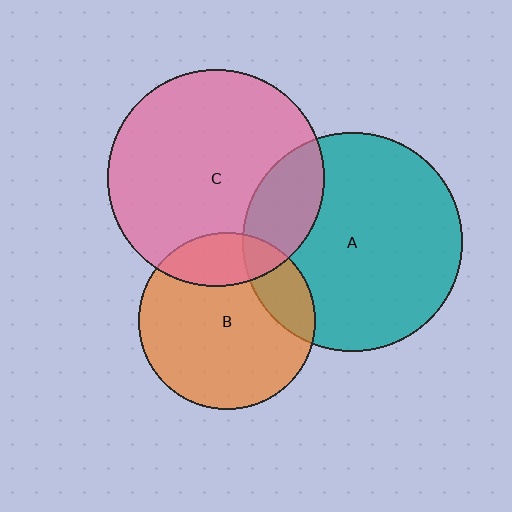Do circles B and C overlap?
Yes.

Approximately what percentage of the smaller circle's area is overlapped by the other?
Approximately 20%.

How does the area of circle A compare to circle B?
Approximately 1.5 times.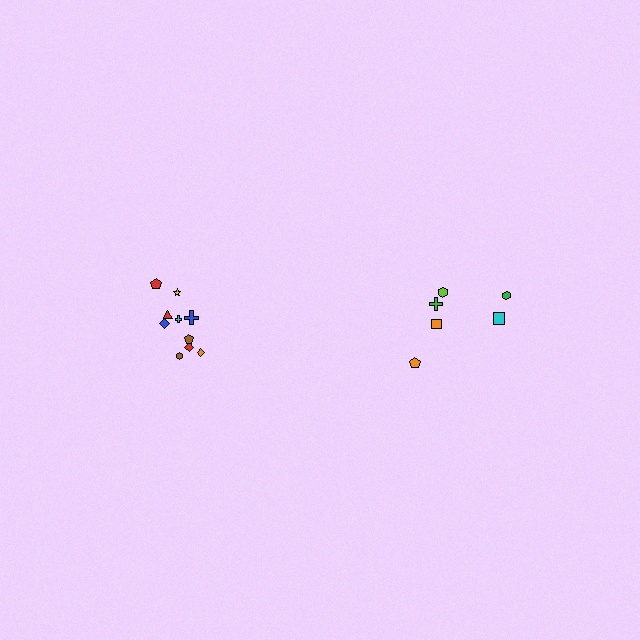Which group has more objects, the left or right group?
The left group.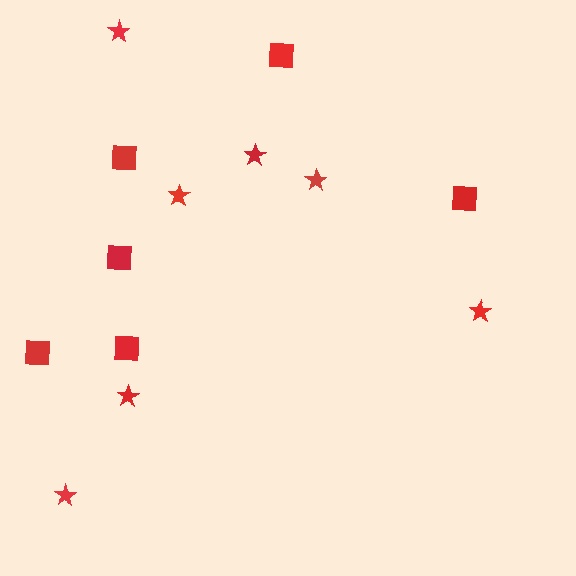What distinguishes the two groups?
There are 2 groups: one group of squares (6) and one group of stars (7).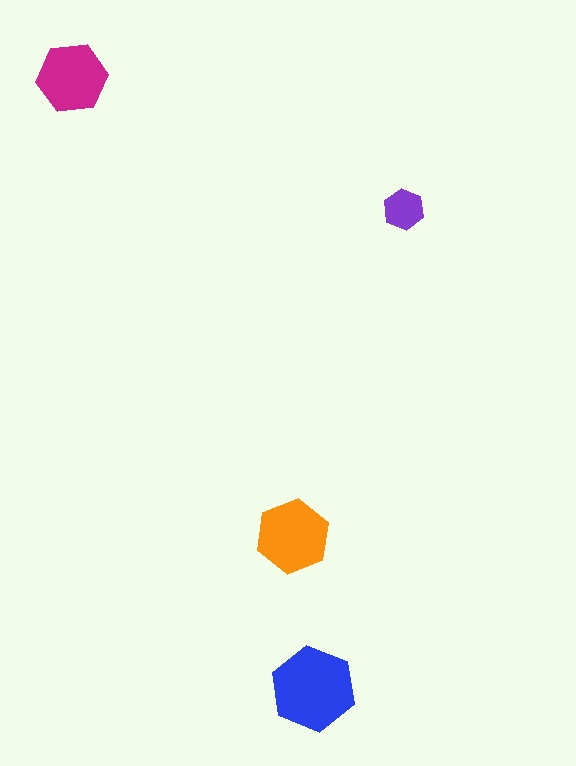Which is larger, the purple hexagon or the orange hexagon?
The orange one.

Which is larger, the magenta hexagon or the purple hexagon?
The magenta one.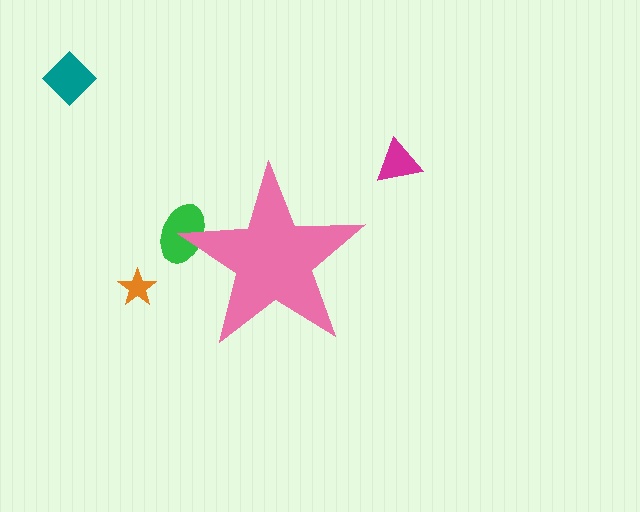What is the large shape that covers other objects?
A pink star.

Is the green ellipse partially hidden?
Yes, the green ellipse is partially hidden behind the pink star.